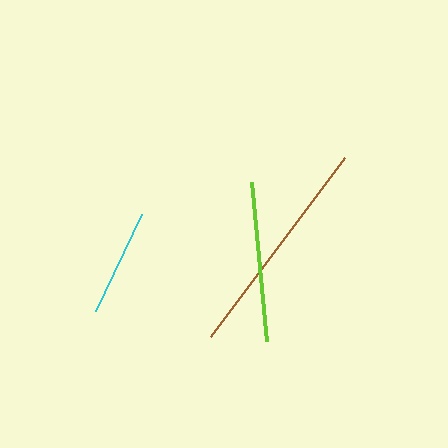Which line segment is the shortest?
The cyan line is the shortest at approximately 108 pixels.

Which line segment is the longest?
The brown line is the longest at approximately 224 pixels.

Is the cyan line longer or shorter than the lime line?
The lime line is longer than the cyan line.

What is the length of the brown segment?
The brown segment is approximately 224 pixels long.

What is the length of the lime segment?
The lime segment is approximately 159 pixels long.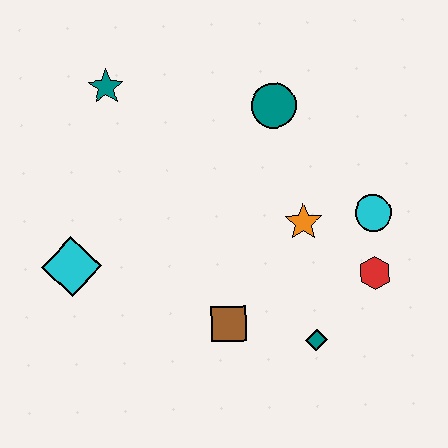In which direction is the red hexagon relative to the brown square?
The red hexagon is to the right of the brown square.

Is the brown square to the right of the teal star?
Yes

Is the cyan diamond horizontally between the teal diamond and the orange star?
No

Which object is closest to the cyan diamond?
The brown square is closest to the cyan diamond.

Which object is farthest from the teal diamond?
The teal star is farthest from the teal diamond.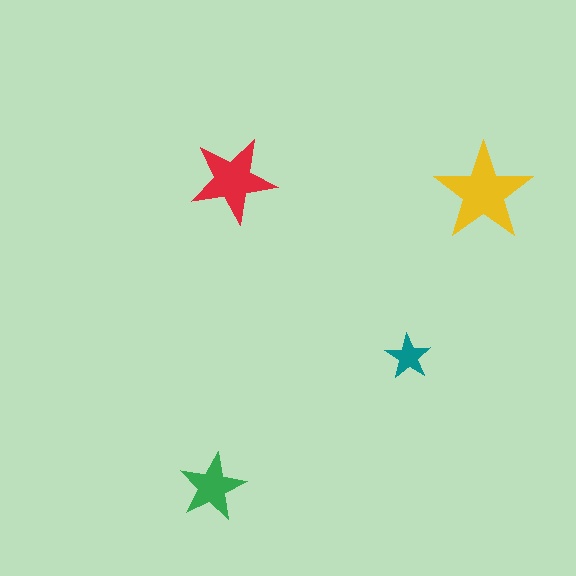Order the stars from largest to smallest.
the yellow one, the red one, the green one, the teal one.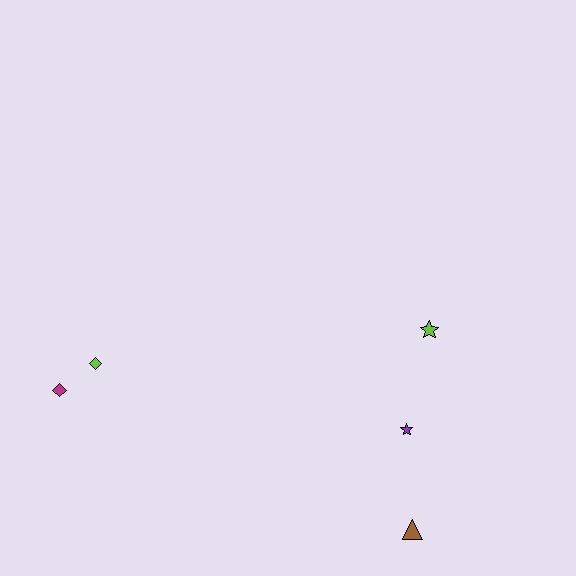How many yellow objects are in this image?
There are no yellow objects.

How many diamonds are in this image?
There are 2 diamonds.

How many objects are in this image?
There are 5 objects.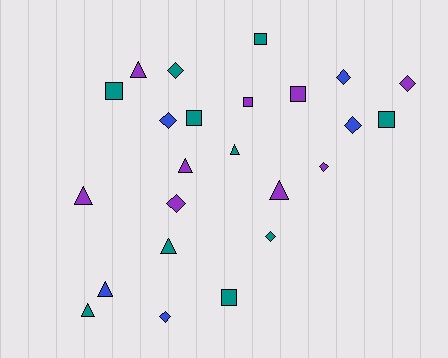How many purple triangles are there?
There are 4 purple triangles.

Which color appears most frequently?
Teal, with 10 objects.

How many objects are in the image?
There are 24 objects.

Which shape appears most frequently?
Diamond, with 9 objects.